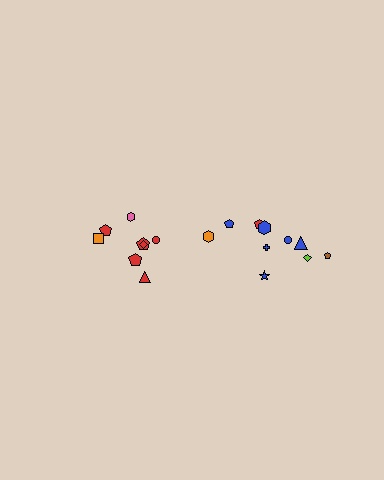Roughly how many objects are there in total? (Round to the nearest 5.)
Roughly 20 objects in total.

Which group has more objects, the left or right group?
The right group.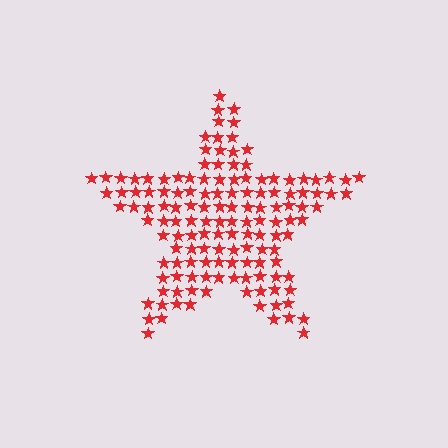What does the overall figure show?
The overall figure shows a star.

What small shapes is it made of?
It is made of small stars.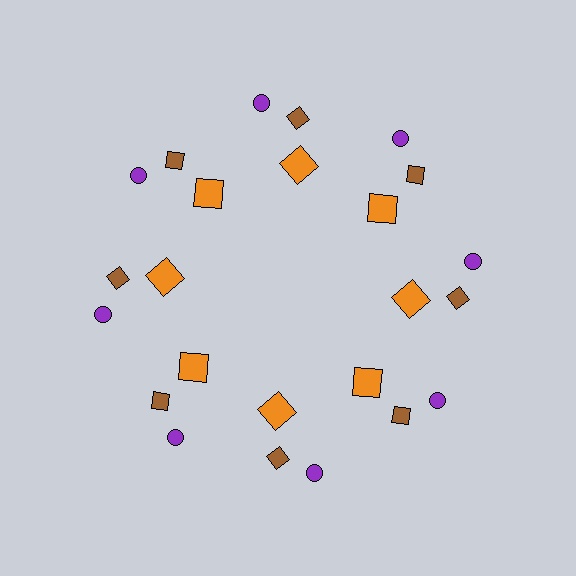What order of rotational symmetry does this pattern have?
This pattern has 8-fold rotational symmetry.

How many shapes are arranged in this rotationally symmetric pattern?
There are 24 shapes, arranged in 8 groups of 3.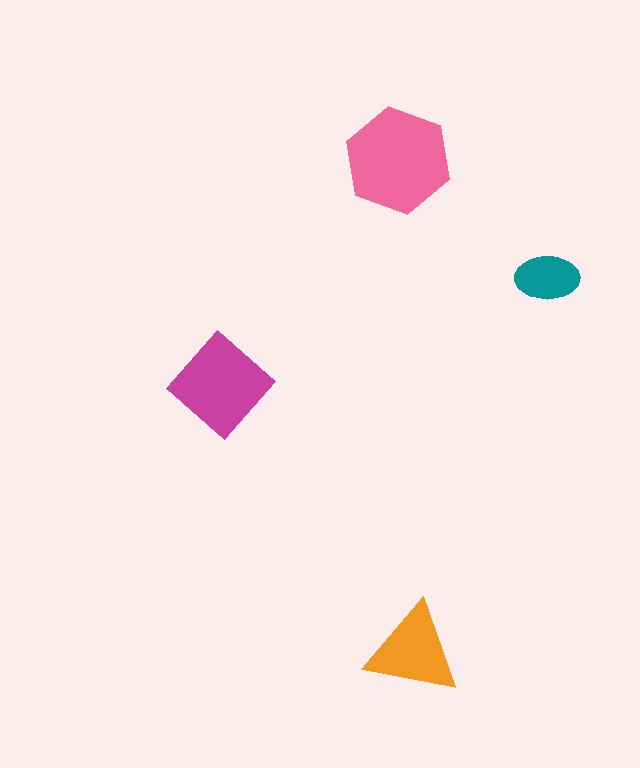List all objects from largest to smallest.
The pink hexagon, the magenta diamond, the orange triangle, the teal ellipse.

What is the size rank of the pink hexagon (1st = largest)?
1st.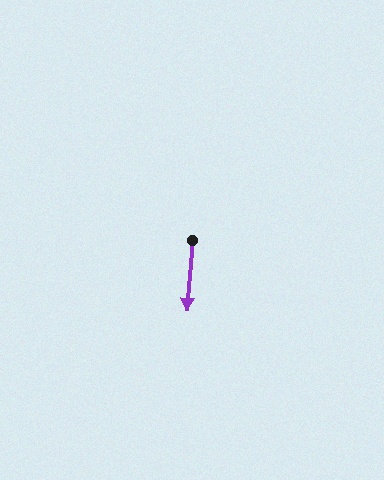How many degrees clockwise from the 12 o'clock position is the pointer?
Approximately 184 degrees.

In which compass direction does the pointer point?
South.